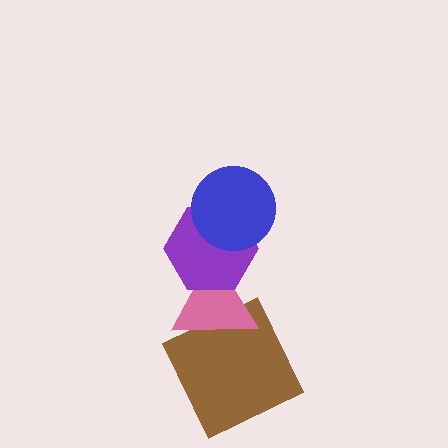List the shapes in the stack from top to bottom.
From top to bottom: the blue circle, the purple hexagon, the pink triangle, the brown square.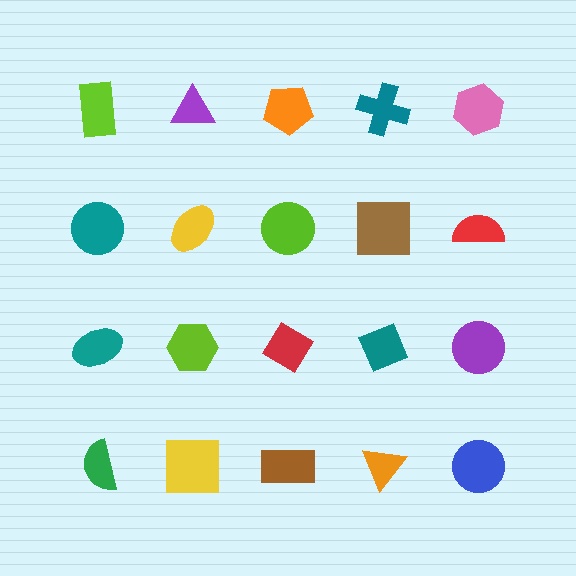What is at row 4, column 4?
An orange triangle.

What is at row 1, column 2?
A purple triangle.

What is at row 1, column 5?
A pink hexagon.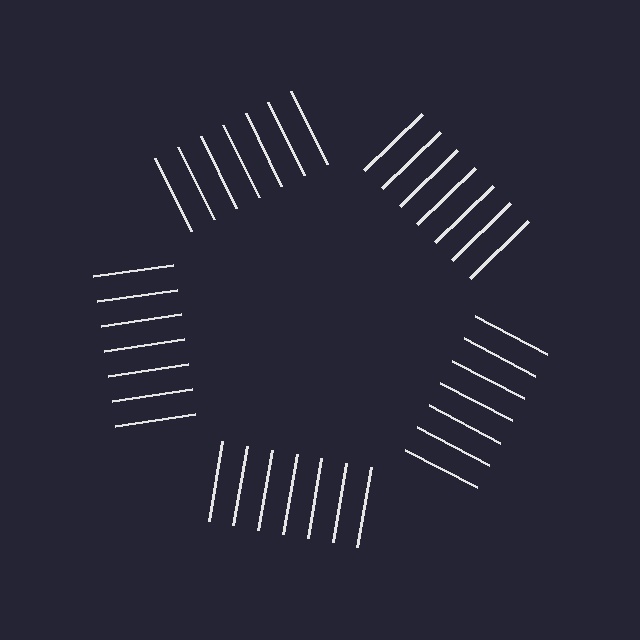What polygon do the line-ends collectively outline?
An illusory pentagon — the line segments terminate on its edges but no continuous stroke is drawn.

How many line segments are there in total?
35 — 7 along each of the 5 edges.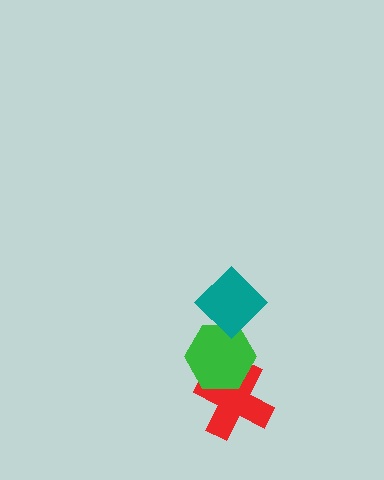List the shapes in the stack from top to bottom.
From top to bottom: the teal diamond, the green hexagon, the red cross.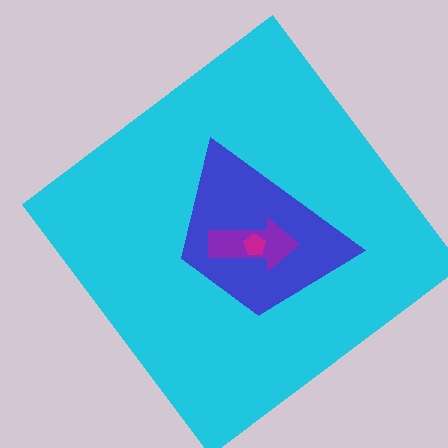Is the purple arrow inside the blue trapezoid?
Yes.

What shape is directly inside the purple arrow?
The magenta pentagon.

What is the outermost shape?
The cyan diamond.